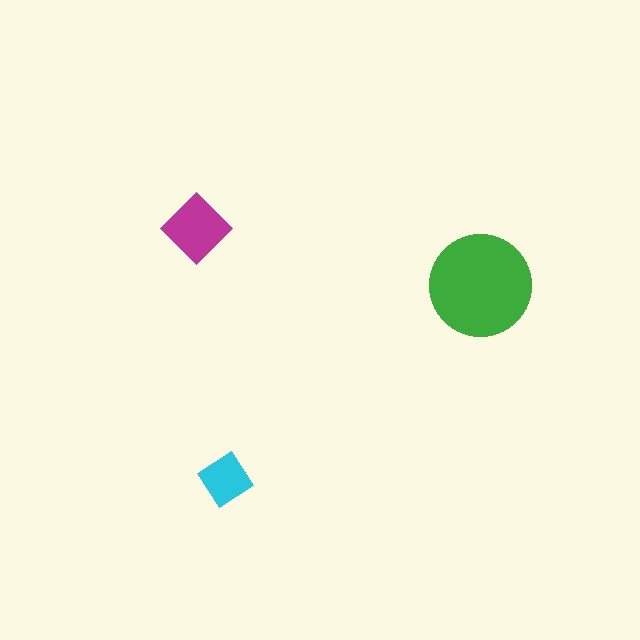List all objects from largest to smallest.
The green circle, the magenta diamond, the cyan diamond.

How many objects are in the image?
There are 3 objects in the image.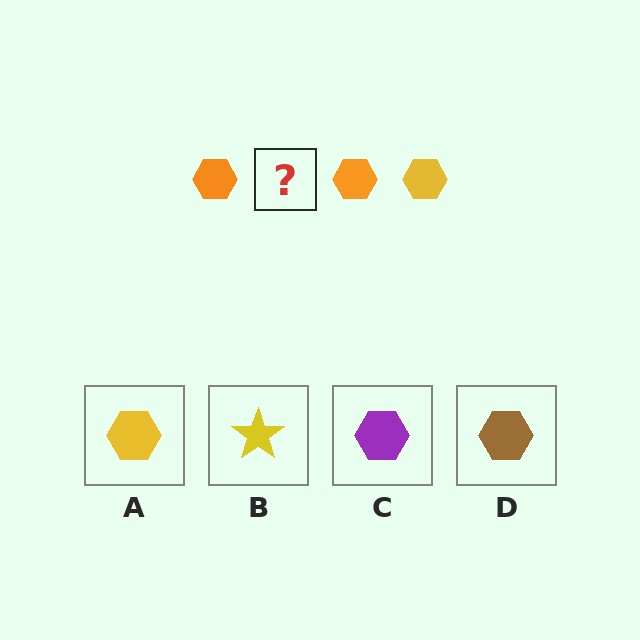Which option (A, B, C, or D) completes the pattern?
A.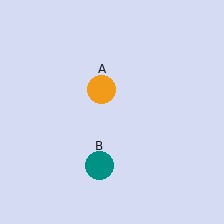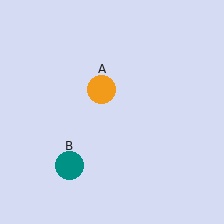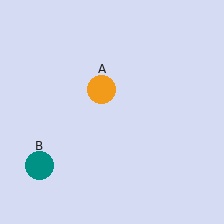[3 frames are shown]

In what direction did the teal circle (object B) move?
The teal circle (object B) moved left.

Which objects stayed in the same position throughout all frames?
Orange circle (object A) remained stationary.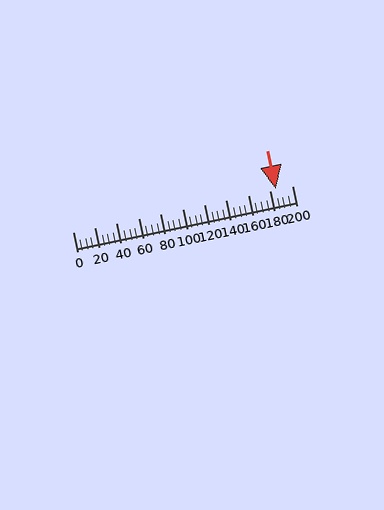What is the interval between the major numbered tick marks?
The major tick marks are spaced 20 units apart.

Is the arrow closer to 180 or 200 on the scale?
The arrow is closer to 180.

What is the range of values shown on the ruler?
The ruler shows values from 0 to 200.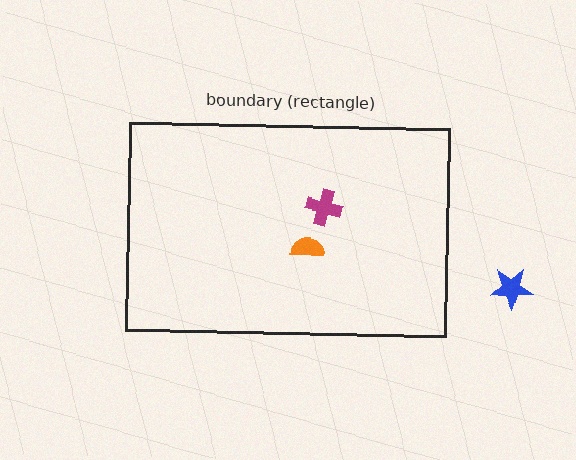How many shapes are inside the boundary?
2 inside, 1 outside.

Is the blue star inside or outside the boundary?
Outside.